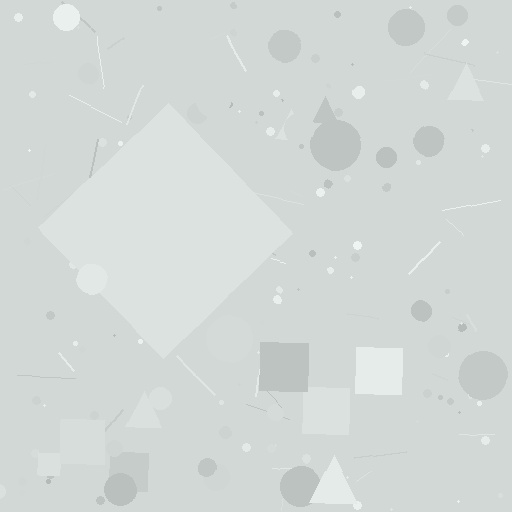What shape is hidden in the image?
A diamond is hidden in the image.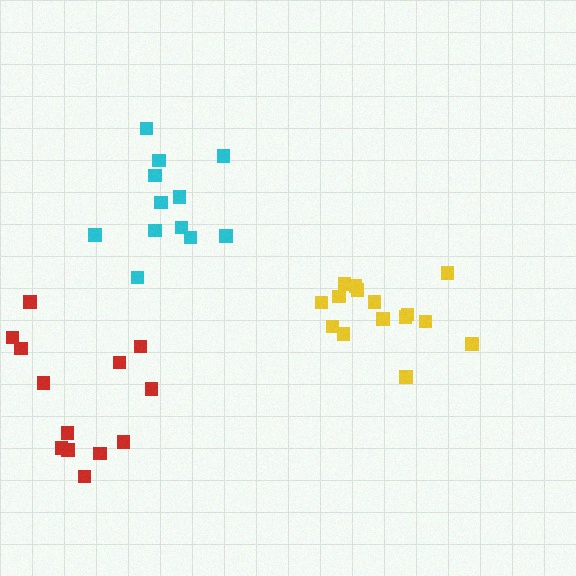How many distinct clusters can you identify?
There are 3 distinct clusters.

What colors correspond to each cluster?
The clusters are colored: yellow, cyan, red.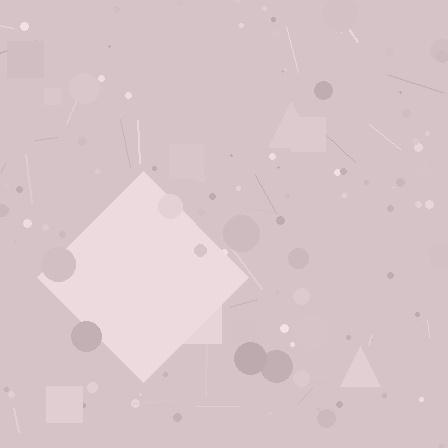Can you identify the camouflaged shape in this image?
The camouflaged shape is a diamond.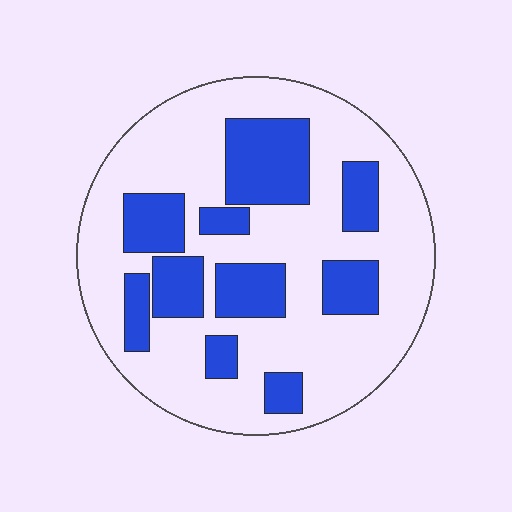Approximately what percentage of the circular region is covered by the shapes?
Approximately 30%.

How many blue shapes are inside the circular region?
10.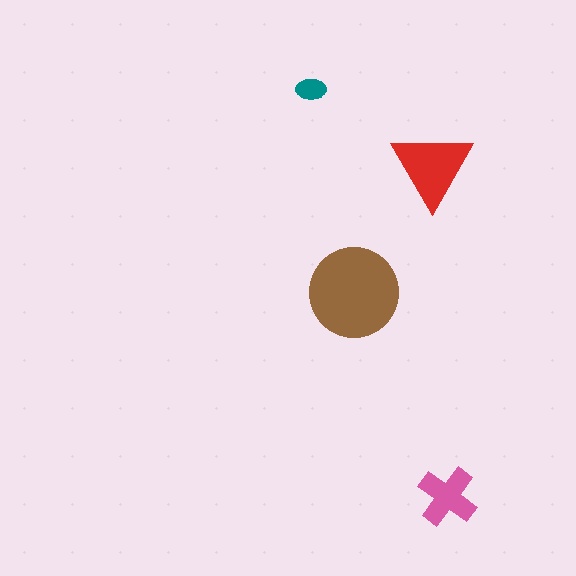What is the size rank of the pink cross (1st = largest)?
3rd.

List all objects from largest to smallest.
The brown circle, the red triangle, the pink cross, the teal ellipse.